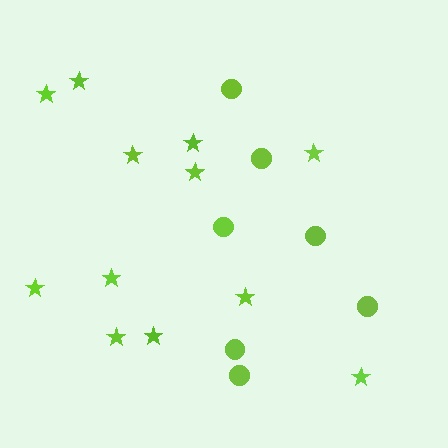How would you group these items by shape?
There are 2 groups: one group of circles (7) and one group of stars (12).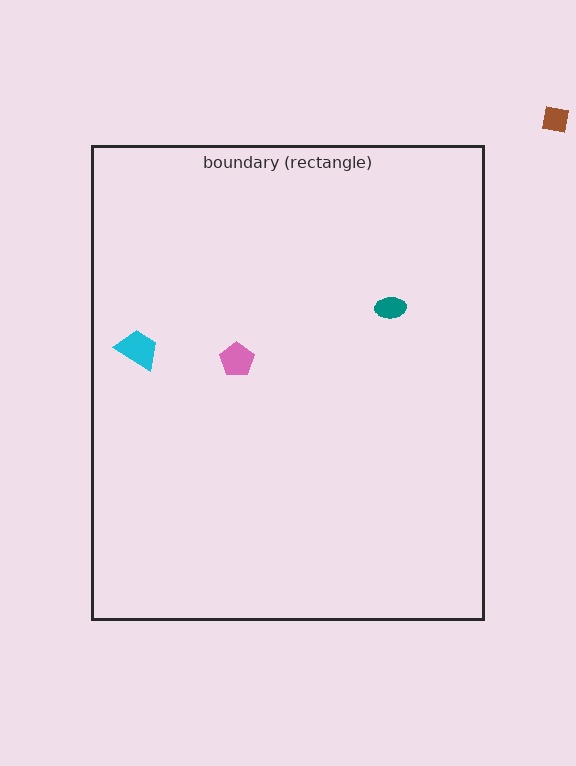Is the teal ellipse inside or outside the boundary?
Inside.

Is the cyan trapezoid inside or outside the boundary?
Inside.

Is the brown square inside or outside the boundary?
Outside.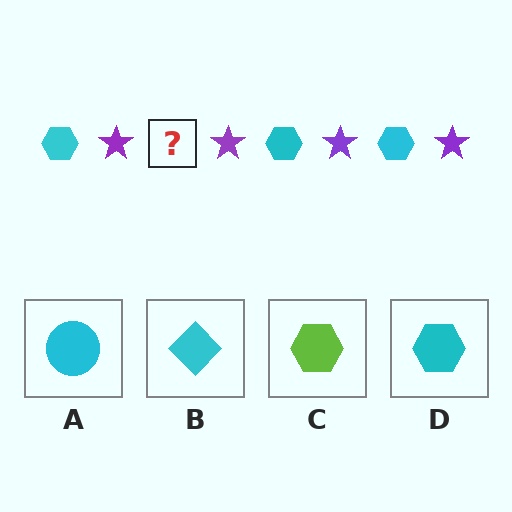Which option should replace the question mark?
Option D.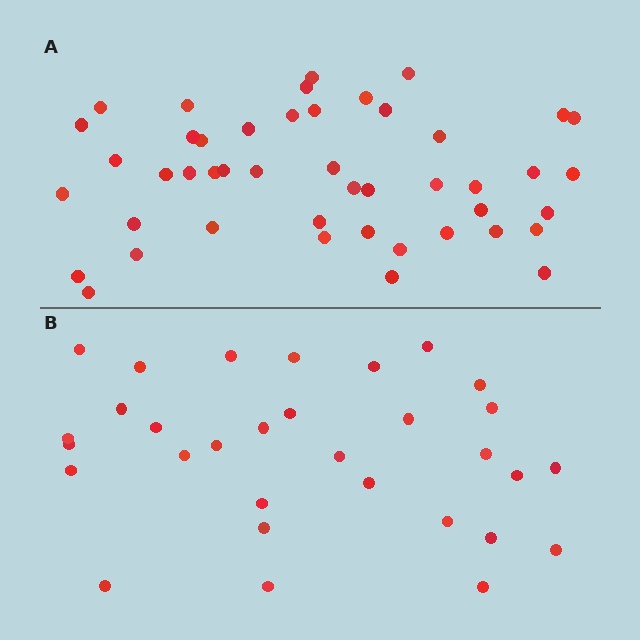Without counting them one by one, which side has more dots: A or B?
Region A (the top region) has more dots.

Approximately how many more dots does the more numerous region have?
Region A has approximately 15 more dots than region B.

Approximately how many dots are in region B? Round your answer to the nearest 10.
About 30 dots. (The exact count is 31, which rounds to 30.)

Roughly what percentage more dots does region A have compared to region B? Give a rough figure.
About 50% more.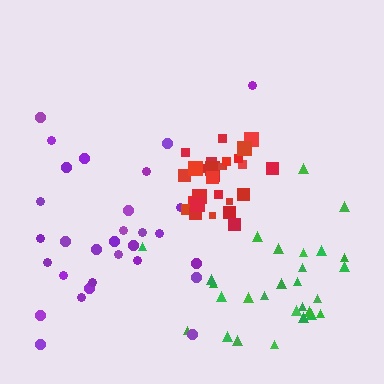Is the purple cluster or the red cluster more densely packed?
Red.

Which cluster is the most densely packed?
Red.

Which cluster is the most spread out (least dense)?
Purple.